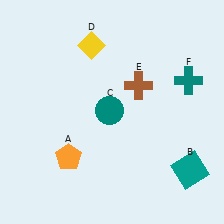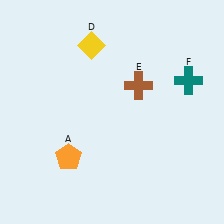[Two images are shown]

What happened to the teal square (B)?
The teal square (B) was removed in Image 2. It was in the bottom-right area of Image 1.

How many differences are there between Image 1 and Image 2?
There are 2 differences between the two images.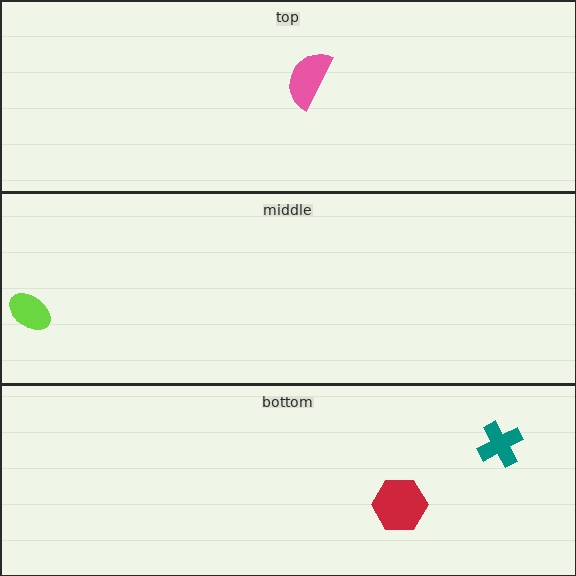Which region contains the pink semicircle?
The top region.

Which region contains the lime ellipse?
The middle region.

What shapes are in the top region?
The pink semicircle.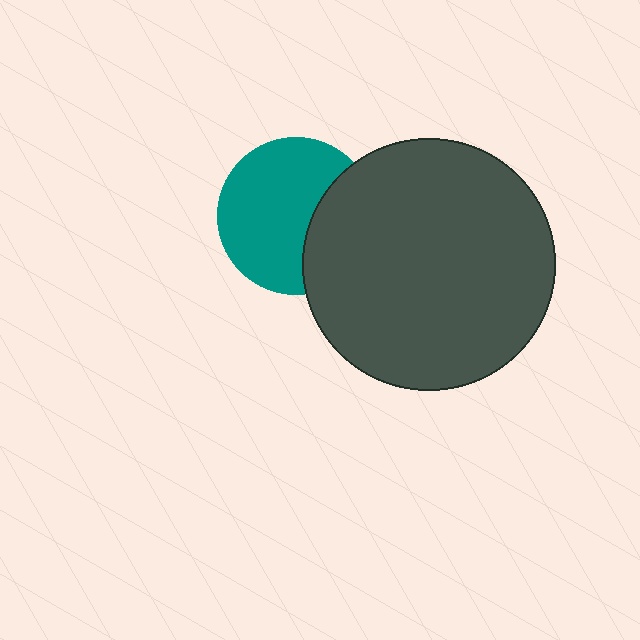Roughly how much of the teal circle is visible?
Most of it is visible (roughly 68%).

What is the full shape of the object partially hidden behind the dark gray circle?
The partially hidden object is a teal circle.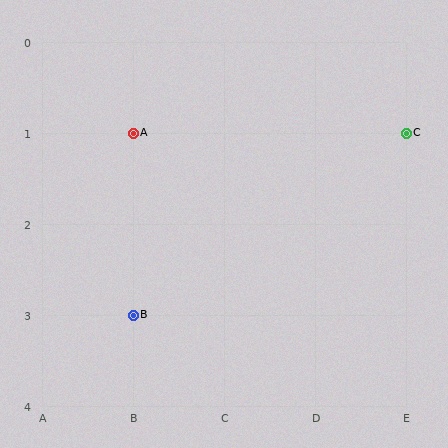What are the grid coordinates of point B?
Point B is at grid coordinates (B, 3).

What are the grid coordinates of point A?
Point A is at grid coordinates (B, 1).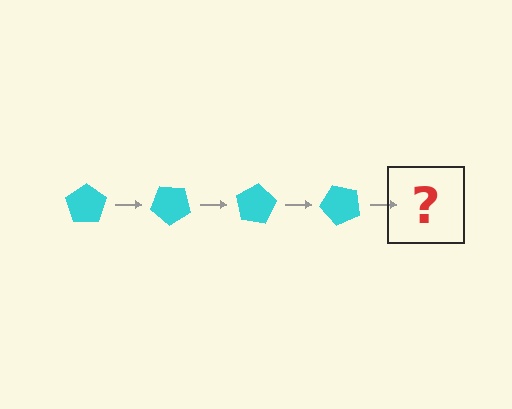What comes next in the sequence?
The next element should be a cyan pentagon rotated 160 degrees.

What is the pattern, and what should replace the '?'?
The pattern is that the pentagon rotates 40 degrees each step. The '?' should be a cyan pentagon rotated 160 degrees.